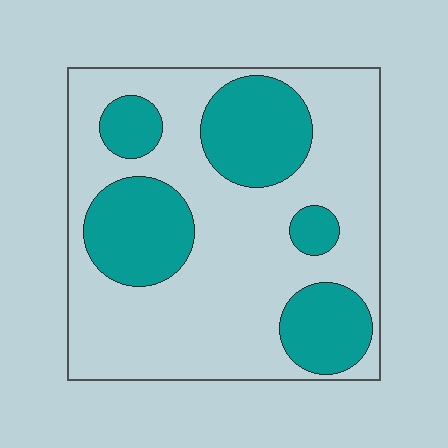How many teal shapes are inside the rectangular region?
5.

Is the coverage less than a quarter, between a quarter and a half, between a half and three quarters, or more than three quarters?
Between a quarter and a half.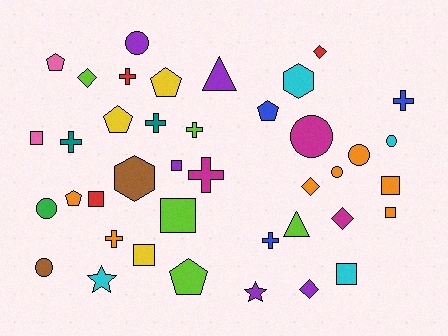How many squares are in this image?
There are 8 squares.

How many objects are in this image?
There are 40 objects.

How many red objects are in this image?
There are 3 red objects.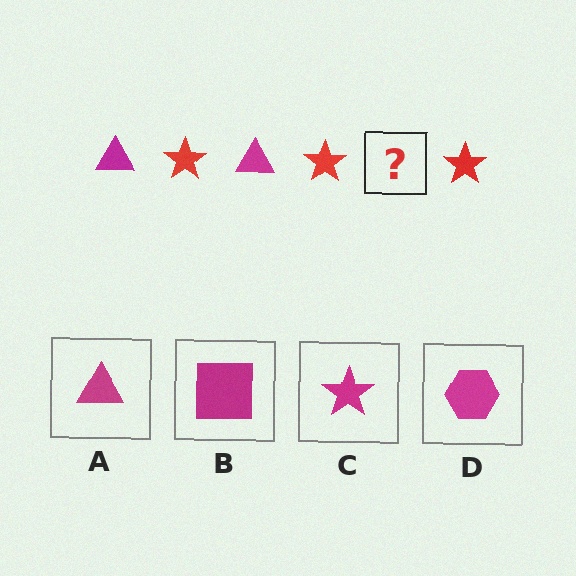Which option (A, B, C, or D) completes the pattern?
A.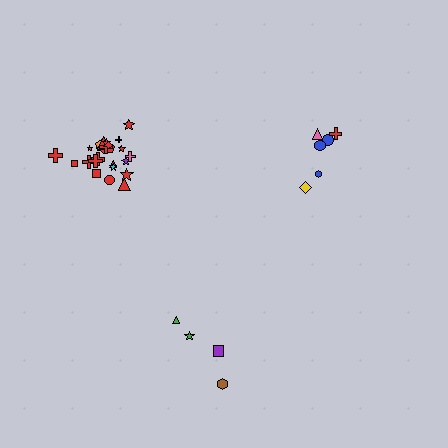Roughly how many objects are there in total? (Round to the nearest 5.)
Roughly 35 objects in total.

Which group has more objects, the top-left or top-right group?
The top-left group.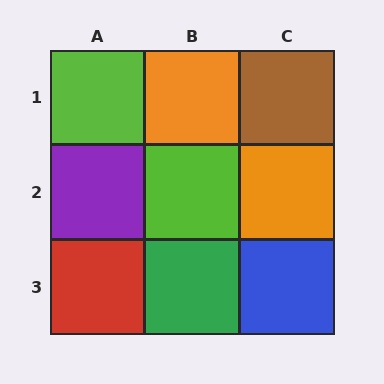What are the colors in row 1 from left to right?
Lime, orange, brown.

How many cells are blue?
1 cell is blue.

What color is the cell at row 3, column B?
Green.